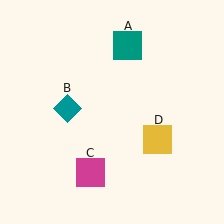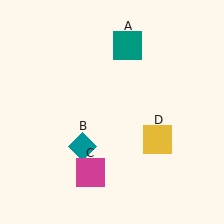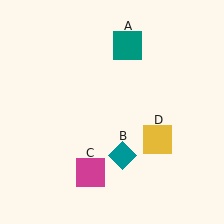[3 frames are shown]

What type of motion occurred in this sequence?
The teal diamond (object B) rotated counterclockwise around the center of the scene.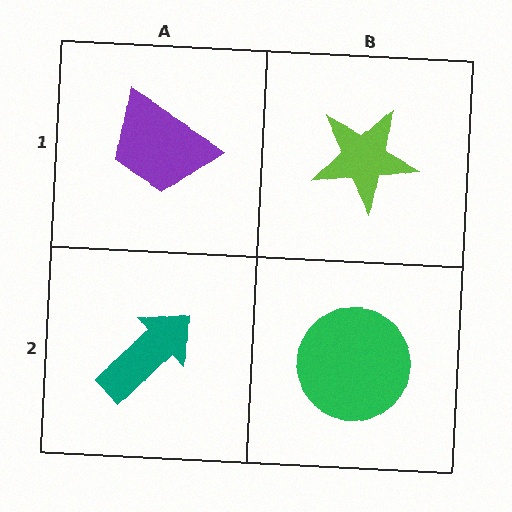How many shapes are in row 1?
2 shapes.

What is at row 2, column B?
A green circle.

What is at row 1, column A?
A purple trapezoid.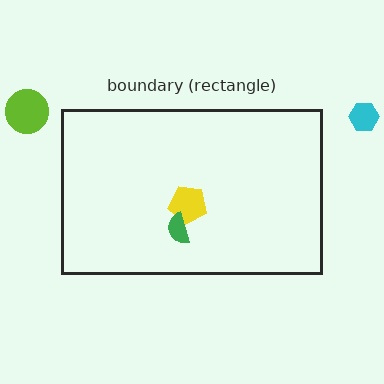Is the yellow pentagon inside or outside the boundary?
Inside.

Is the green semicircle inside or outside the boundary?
Inside.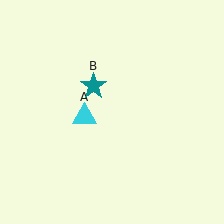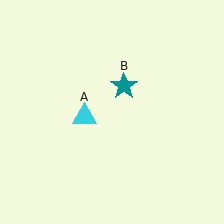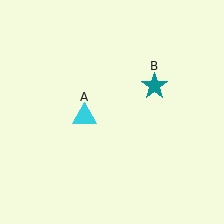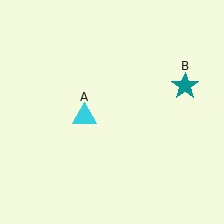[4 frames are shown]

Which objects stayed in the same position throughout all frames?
Cyan triangle (object A) remained stationary.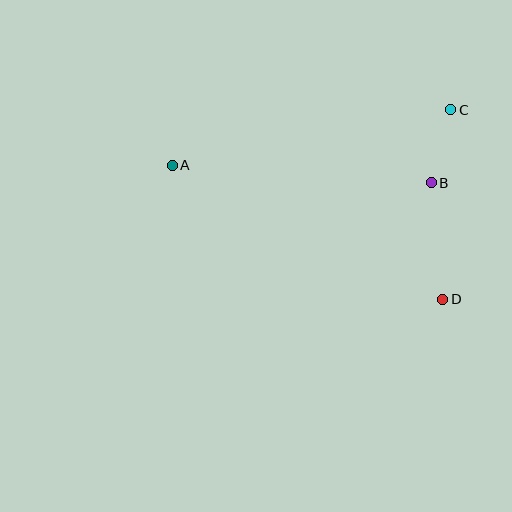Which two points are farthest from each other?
Points A and D are farthest from each other.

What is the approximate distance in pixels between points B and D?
The distance between B and D is approximately 117 pixels.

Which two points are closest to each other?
Points B and C are closest to each other.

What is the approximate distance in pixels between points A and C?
The distance between A and C is approximately 284 pixels.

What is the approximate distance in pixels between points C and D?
The distance between C and D is approximately 189 pixels.